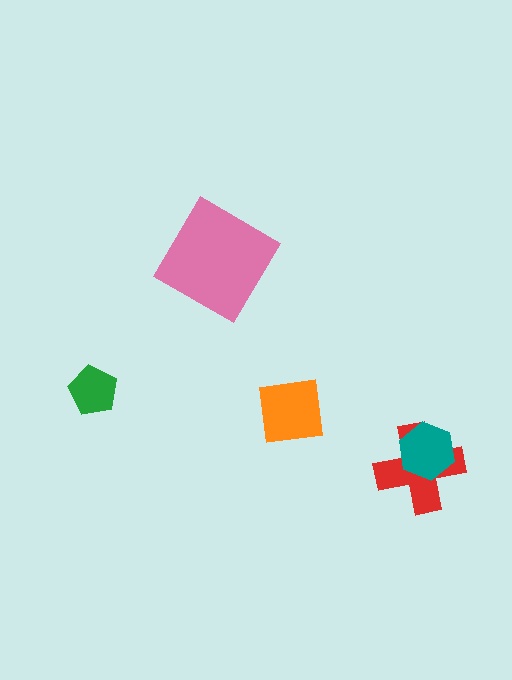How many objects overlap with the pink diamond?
0 objects overlap with the pink diamond.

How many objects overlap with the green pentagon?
0 objects overlap with the green pentagon.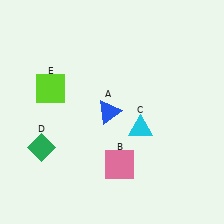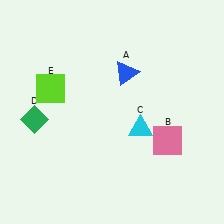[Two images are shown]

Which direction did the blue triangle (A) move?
The blue triangle (A) moved up.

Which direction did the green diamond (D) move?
The green diamond (D) moved up.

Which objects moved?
The objects that moved are: the blue triangle (A), the pink square (B), the green diamond (D).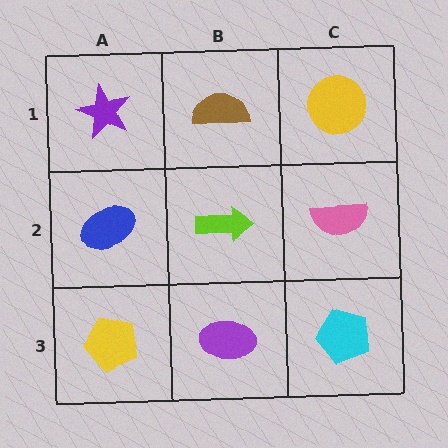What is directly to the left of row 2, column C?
A lime arrow.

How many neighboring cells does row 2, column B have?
4.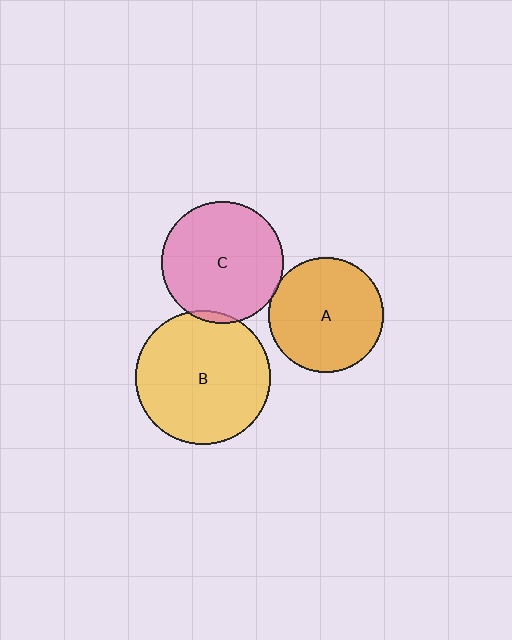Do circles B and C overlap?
Yes.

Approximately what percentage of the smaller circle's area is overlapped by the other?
Approximately 5%.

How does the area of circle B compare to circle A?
Approximately 1.4 times.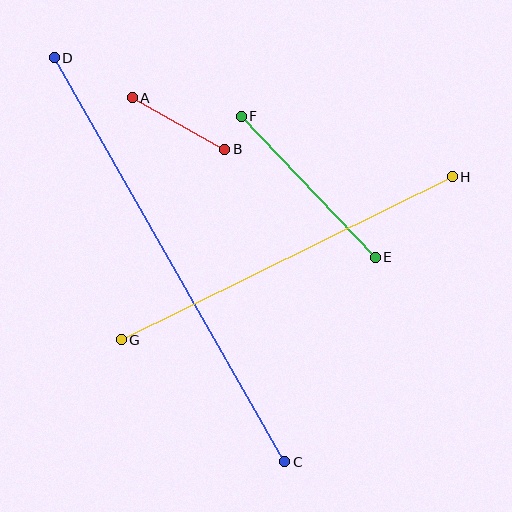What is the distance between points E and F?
The distance is approximately 194 pixels.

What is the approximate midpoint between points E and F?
The midpoint is at approximately (308, 187) pixels.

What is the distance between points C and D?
The distance is approximately 465 pixels.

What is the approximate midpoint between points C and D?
The midpoint is at approximately (169, 260) pixels.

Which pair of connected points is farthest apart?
Points C and D are farthest apart.